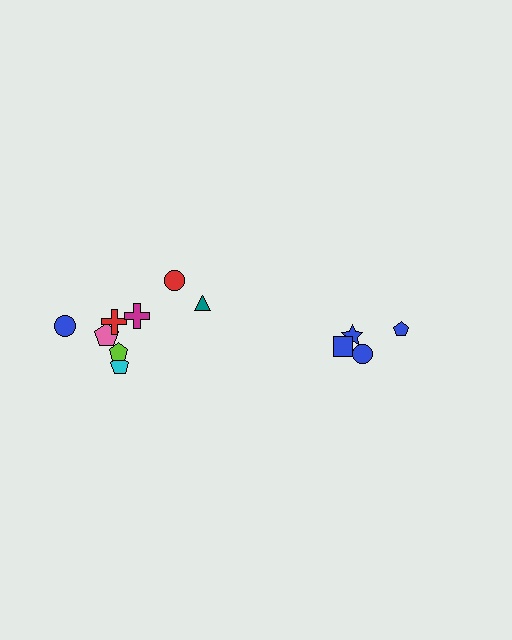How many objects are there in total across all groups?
There are 12 objects.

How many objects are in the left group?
There are 8 objects.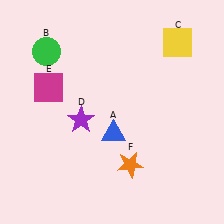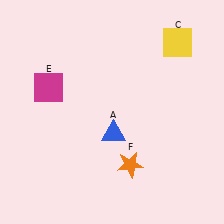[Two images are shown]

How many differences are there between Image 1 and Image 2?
There are 2 differences between the two images.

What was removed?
The green circle (B), the purple star (D) were removed in Image 2.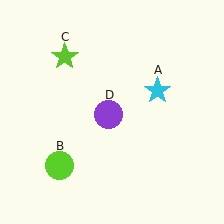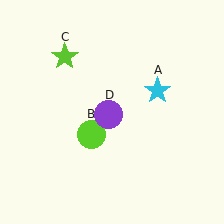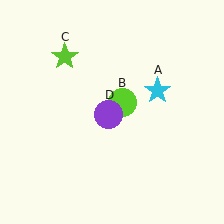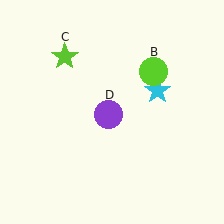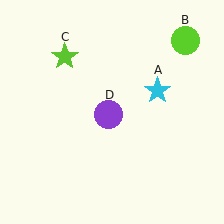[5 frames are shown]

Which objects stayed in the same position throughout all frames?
Cyan star (object A) and lime star (object C) and purple circle (object D) remained stationary.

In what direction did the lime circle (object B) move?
The lime circle (object B) moved up and to the right.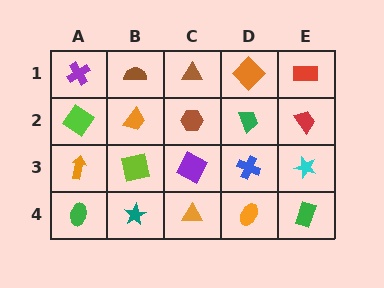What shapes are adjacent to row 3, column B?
An orange trapezoid (row 2, column B), a teal star (row 4, column B), an orange arrow (row 3, column A), a purple square (row 3, column C).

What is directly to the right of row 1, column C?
An orange diamond.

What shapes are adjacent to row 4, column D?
A blue cross (row 3, column D), an orange triangle (row 4, column C), a green rectangle (row 4, column E).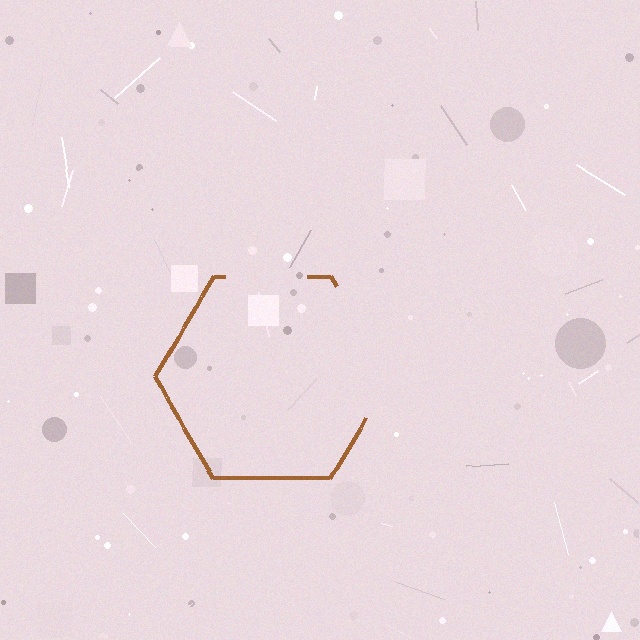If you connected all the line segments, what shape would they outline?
They would outline a hexagon.